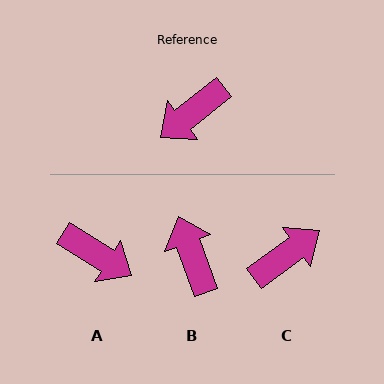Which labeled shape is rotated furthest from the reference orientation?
C, about 178 degrees away.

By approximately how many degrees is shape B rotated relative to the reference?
Approximately 109 degrees clockwise.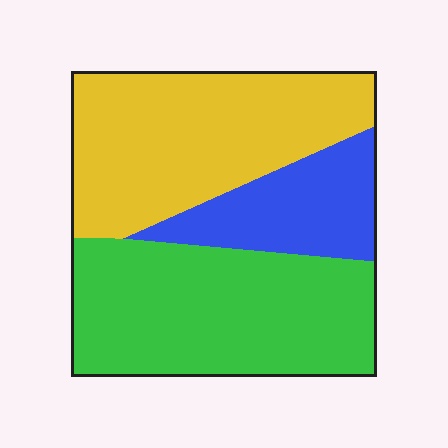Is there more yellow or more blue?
Yellow.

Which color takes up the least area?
Blue, at roughly 20%.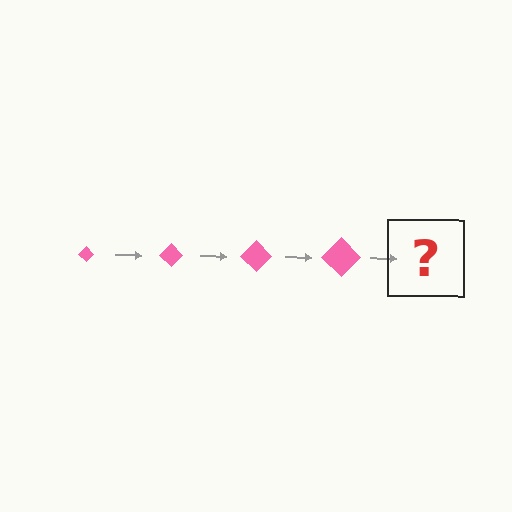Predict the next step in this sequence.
The next step is a pink diamond, larger than the previous one.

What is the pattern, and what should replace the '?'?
The pattern is that the diamond gets progressively larger each step. The '?' should be a pink diamond, larger than the previous one.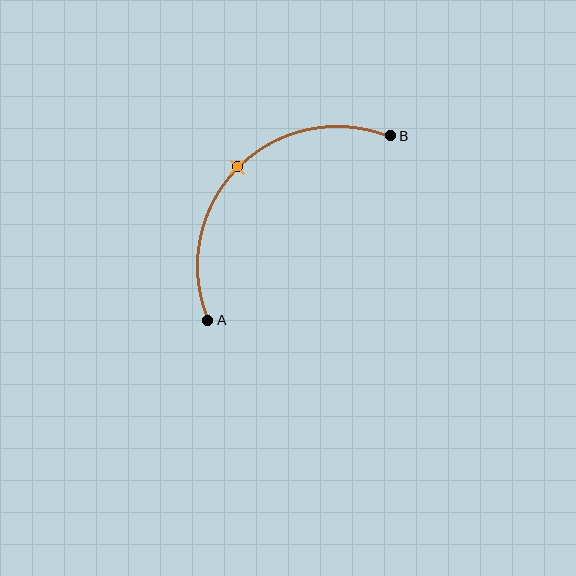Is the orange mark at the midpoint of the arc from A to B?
Yes. The orange mark lies on the arc at equal arc-length from both A and B — it is the arc midpoint.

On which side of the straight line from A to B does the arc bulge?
The arc bulges above and to the left of the straight line connecting A and B.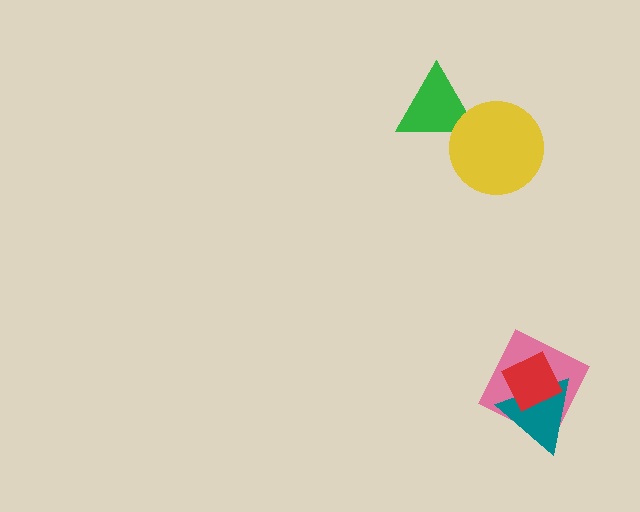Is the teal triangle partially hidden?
Yes, it is partially covered by another shape.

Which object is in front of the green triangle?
The yellow circle is in front of the green triangle.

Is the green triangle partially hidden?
Yes, it is partially covered by another shape.